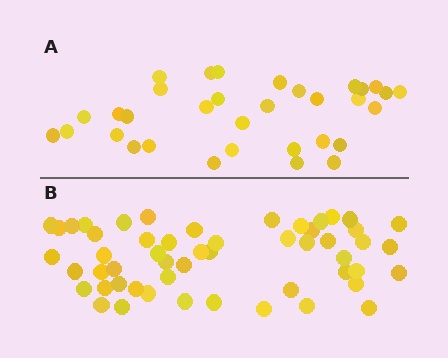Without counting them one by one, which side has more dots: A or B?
Region B (the bottom region) has more dots.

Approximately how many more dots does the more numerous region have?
Region B has approximately 20 more dots than region A.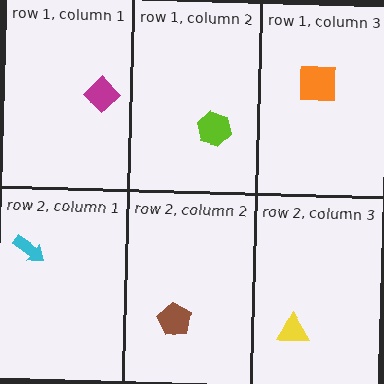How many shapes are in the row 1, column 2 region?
1.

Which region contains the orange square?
The row 1, column 3 region.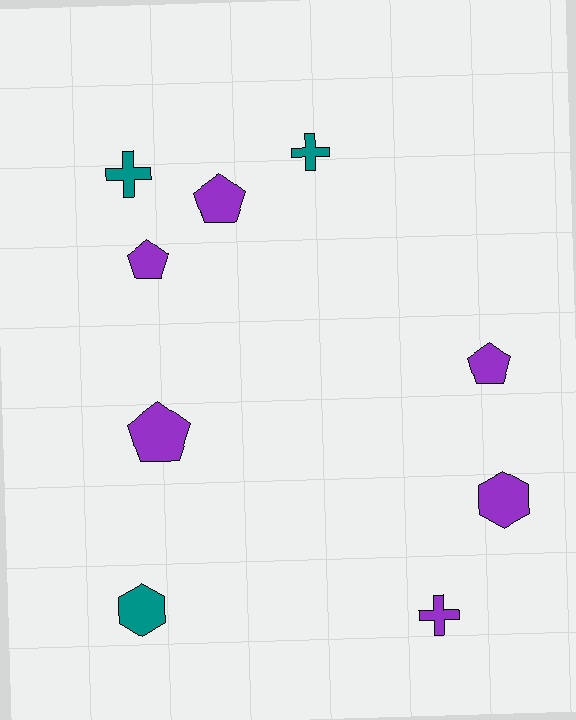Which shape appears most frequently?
Pentagon, with 4 objects.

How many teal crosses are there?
There are 2 teal crosses.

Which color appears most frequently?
Purple, with 6 objects.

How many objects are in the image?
There are 9 objects.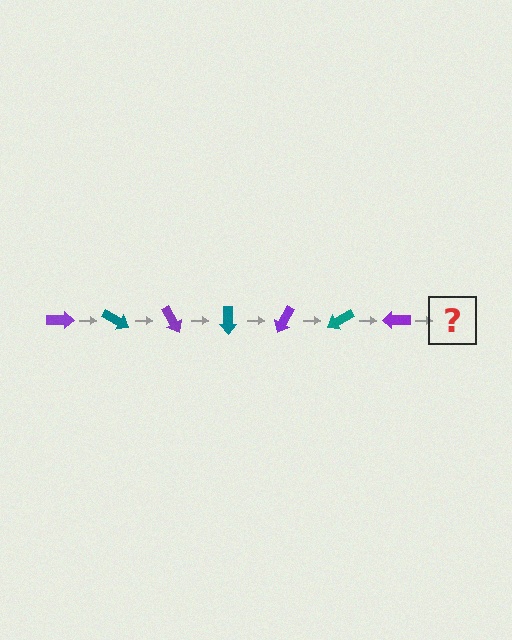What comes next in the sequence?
The next element should be a teal arrow, rotated 210 degrees from the start.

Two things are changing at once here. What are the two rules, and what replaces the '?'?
The two rules are that it rotates 30 degrees each step and the color cycles through purple and teal. The '?' should be a teal arrow, rotated 210 degrees from the start.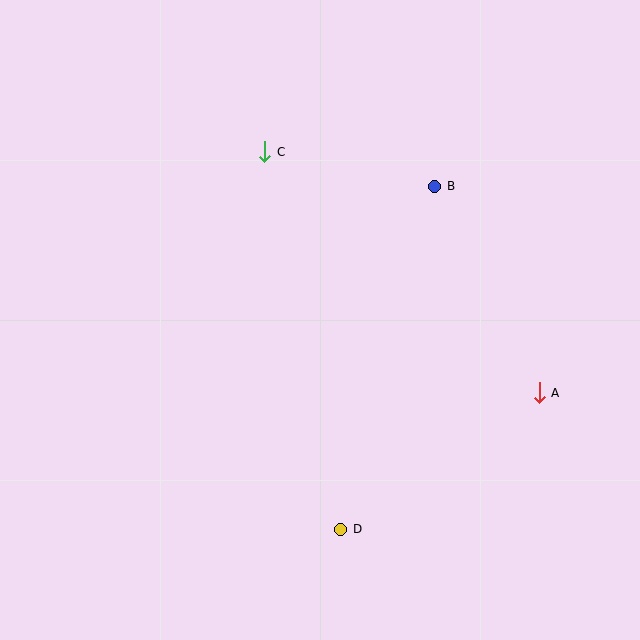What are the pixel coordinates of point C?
Point C is at (265, 152).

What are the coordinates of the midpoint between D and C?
The midpoint between D and C is at (303, 340).